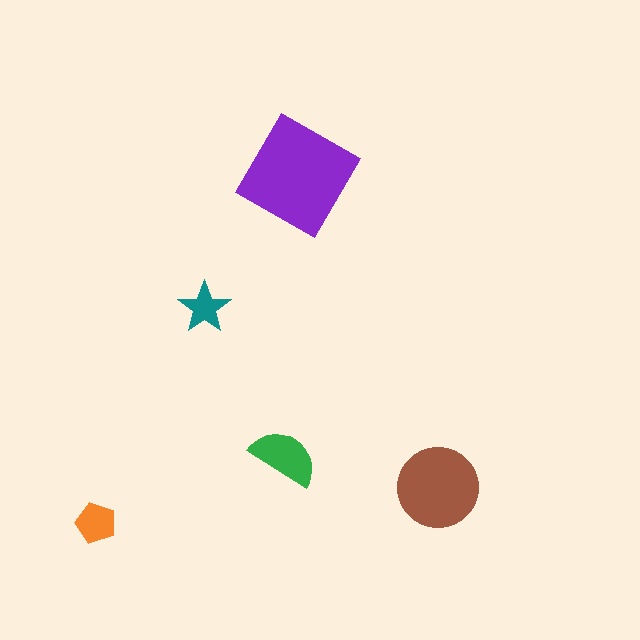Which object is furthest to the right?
The brown circle is rightmost.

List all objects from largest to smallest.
The purple square, the brown circle, the green semicircle, the orange pentagon, the teal star.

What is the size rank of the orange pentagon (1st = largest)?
4th.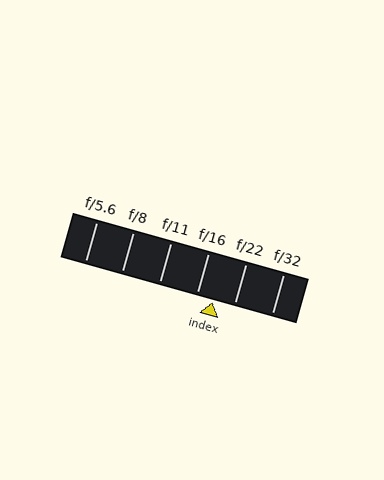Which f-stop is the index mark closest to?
The index mark is closest to f/16.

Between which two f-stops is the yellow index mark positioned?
The index mark is between f/16 and f/22.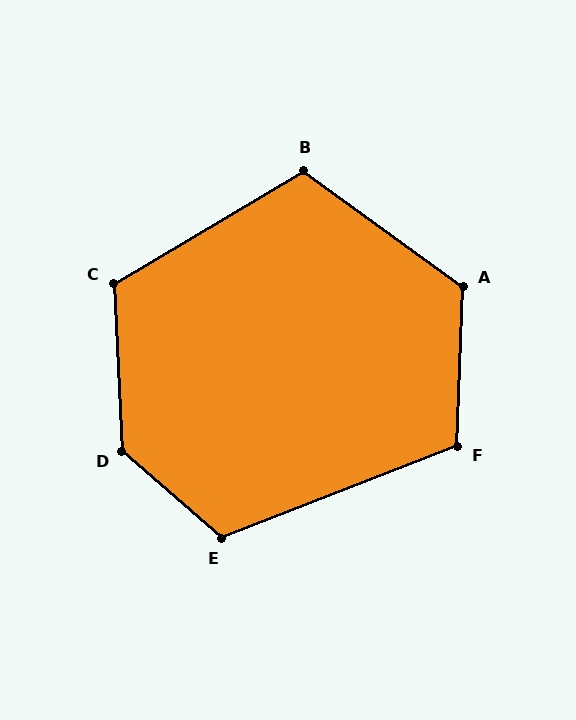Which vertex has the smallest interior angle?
B, at approximately 113 degrees.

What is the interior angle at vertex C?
Approximately 118 degrees (obtuse).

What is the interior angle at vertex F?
Approximately 113 degrees (obtuse).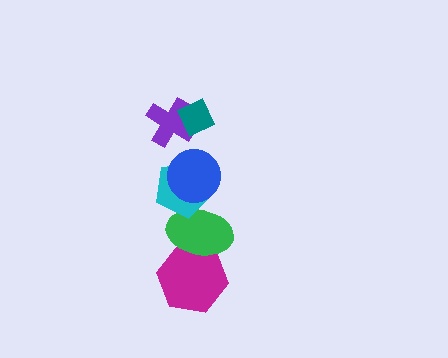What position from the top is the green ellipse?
The green ellipse is 5th from the top.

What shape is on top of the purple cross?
The teal diamond is on top of the purple cross.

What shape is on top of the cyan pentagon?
The blue circle is on top of the cyan pentagon.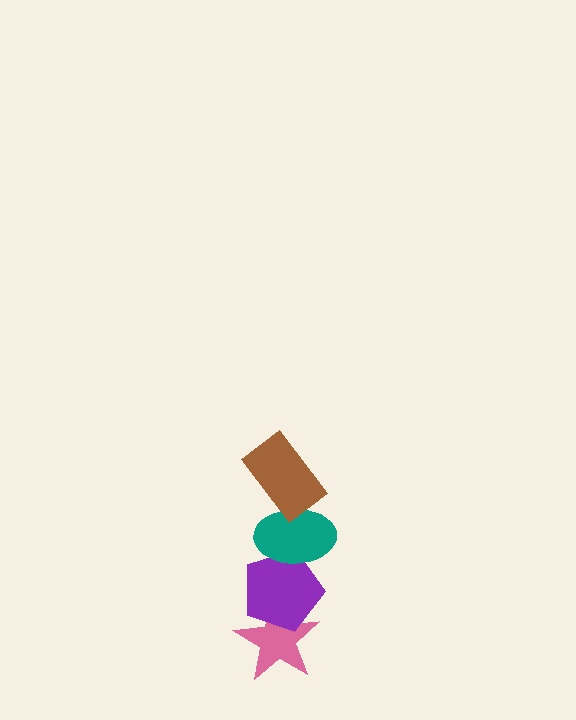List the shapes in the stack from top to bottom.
From top to bottom: the brown rectangle, the teal ellipse, the purple pentagon, the pink star.